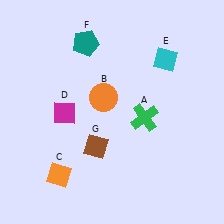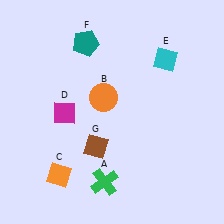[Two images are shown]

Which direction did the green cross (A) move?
The green cross (A) moved down.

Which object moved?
The green cross (A) moved down.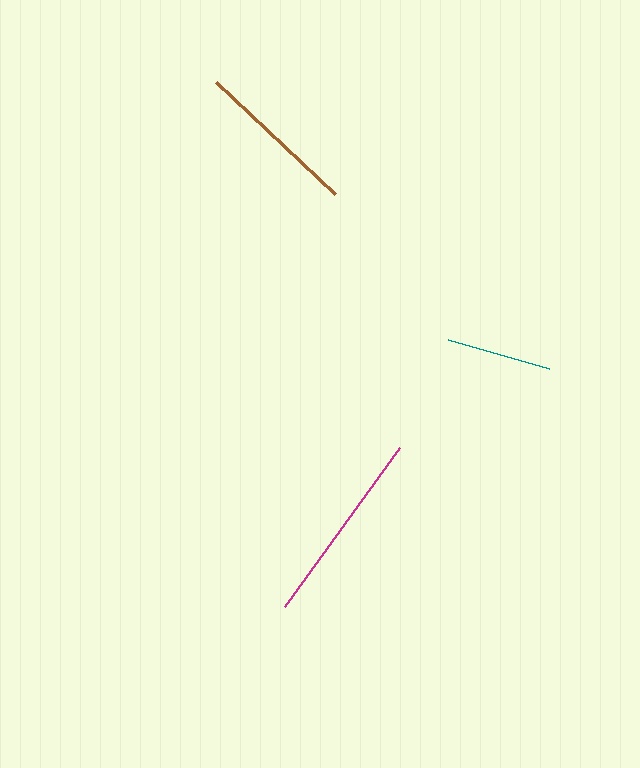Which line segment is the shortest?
The teal line is the shortest at approximately 105 pixels.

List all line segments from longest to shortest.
From longest to shortest: magenta, brown, teal.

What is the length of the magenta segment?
The magenta segment is approximately 196 pixels long.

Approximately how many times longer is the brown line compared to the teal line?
The brown line is approximately 1.6 times the length of the teal line.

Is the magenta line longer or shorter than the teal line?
The magenta line is longer than the teal line.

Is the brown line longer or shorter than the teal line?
The brown line is longer than the teal line.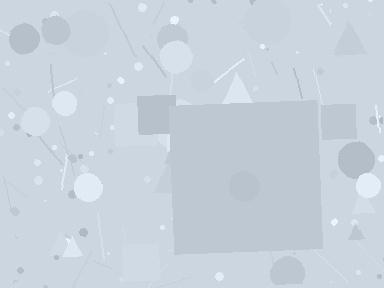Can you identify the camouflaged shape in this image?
The camouflaged shape is a square.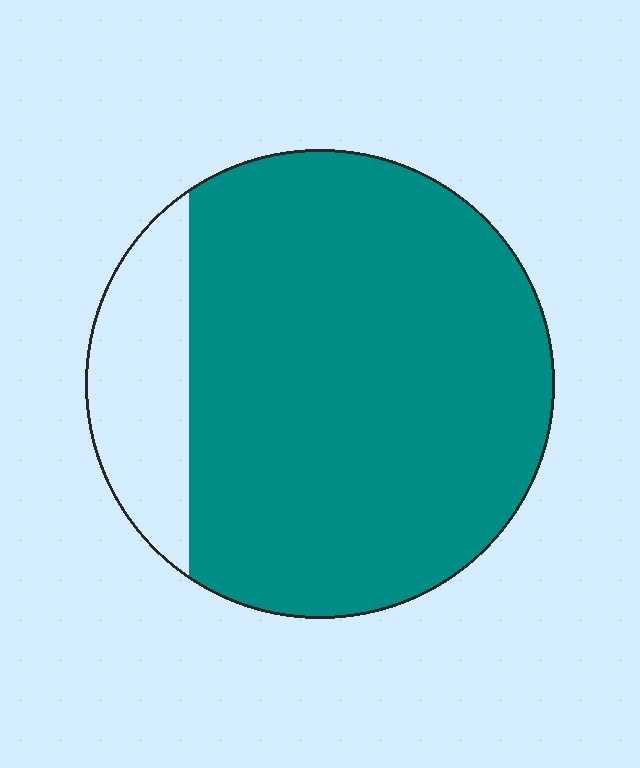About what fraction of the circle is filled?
About five sixths (5/6).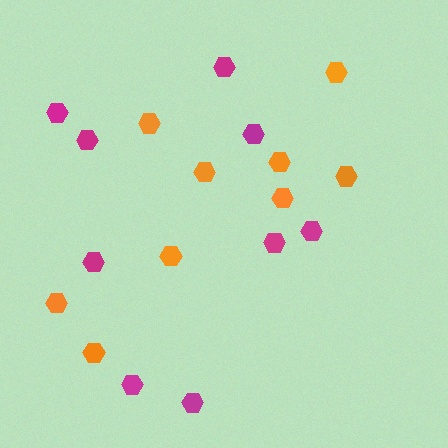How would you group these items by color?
There are 2 groups: one group of magenta hexagons (9) and one group of orange hexagons (9).